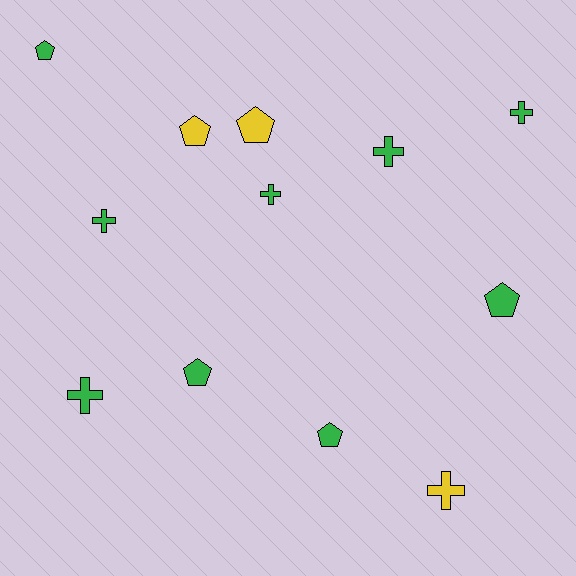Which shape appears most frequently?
Pentagon, with 6 objects.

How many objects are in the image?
There are 12 objects.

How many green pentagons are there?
There are 4 green pentagons.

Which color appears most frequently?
Green, with 9 objects.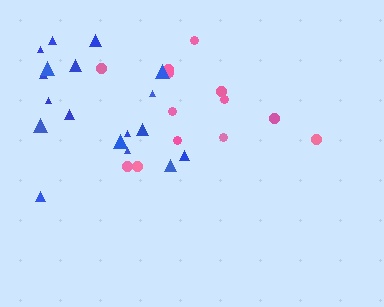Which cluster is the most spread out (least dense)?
Pink.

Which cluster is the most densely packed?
Blue.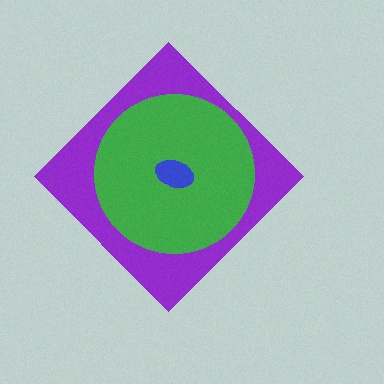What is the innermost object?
The blue ellipse.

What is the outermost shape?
The purple diamond.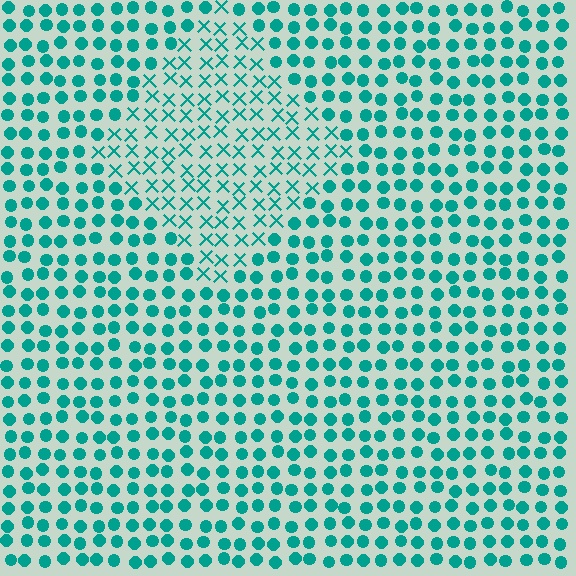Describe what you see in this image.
The image is filled with small teal elements arranged in a uniform grid. A diamond-shaped region contains X marks, while the surrounding area contains circles. The boundary is defined purely by the change in element shape.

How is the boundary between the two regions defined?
The boundary is defined by a change in element shape: X marks inside vs. circles outside. All elements share the same color and spacing.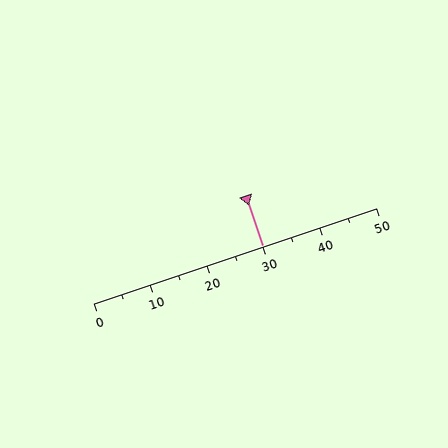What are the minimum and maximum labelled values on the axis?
The axis runs from 0 to 50.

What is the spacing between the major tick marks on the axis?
The major ticks are spaced 10 apart.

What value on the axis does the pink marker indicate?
The marker indicates approximately 30.